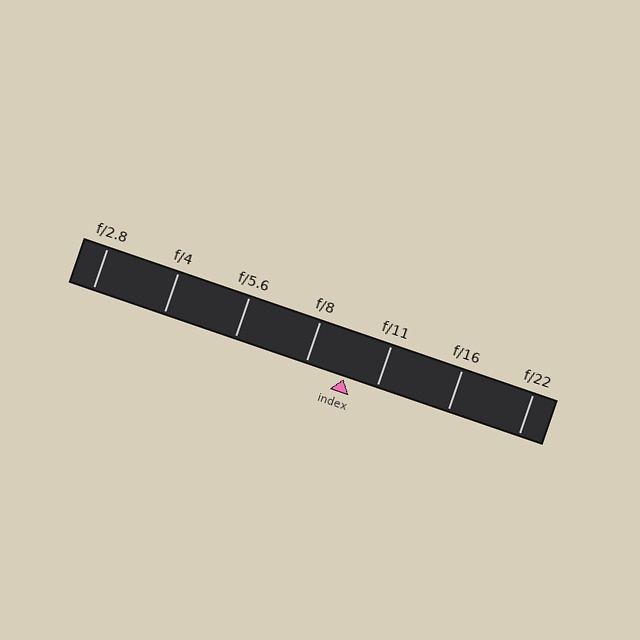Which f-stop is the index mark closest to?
The index mark is closest to f/11.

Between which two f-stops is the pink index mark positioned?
The index mark is between f/8 and f/11.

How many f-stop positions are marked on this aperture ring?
There are 7 f-stop positions marked.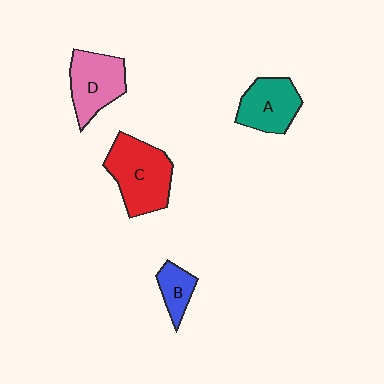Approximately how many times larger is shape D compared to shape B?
Approximately 2.0 times.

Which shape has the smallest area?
Shape B (blue).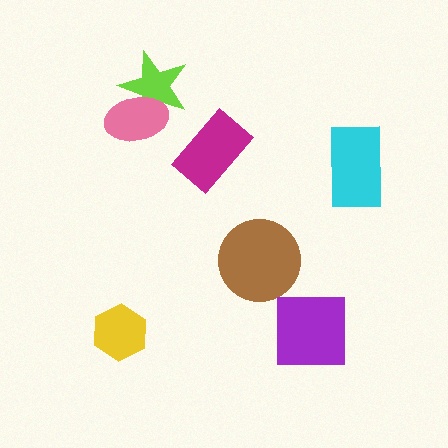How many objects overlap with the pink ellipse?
1 object overlaps with the pink ellipse.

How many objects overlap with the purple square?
0 objects overlap with the purple square.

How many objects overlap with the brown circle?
0 objects overlap with the brown circle.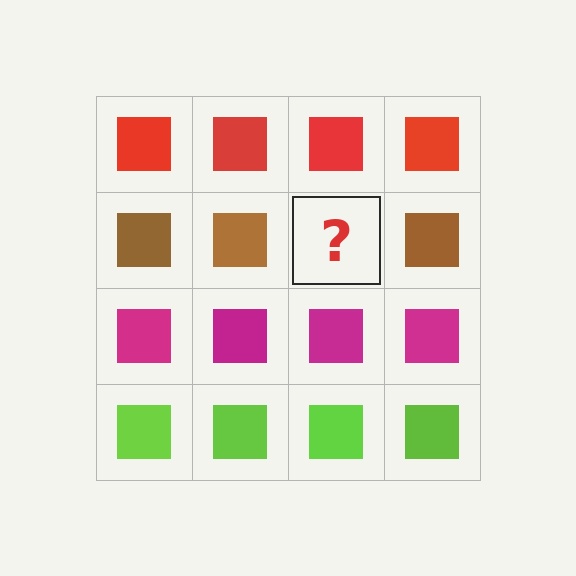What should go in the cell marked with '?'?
The missing cell should contain a brown square.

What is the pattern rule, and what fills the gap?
The rule is that each row has a consistent color. The gap should be filled with a brown square.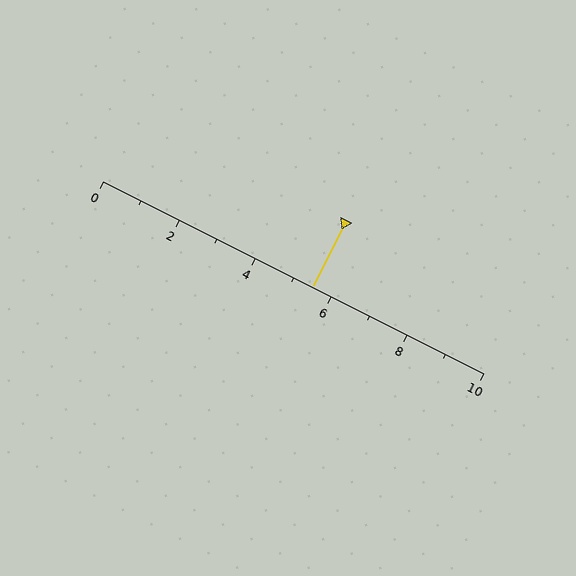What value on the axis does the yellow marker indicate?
The marker indicates approximately 5.5.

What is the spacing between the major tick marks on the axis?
The major ticks are spaced 2 apart.